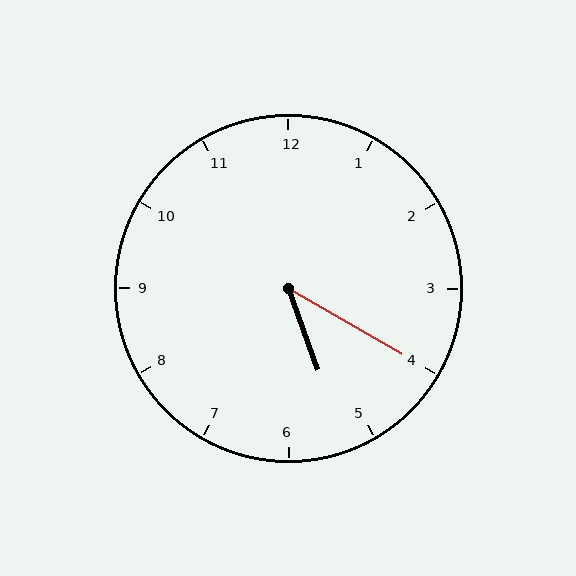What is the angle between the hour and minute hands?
Approximately 40 degrees.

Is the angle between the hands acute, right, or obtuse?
It is acute.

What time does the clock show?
5:20.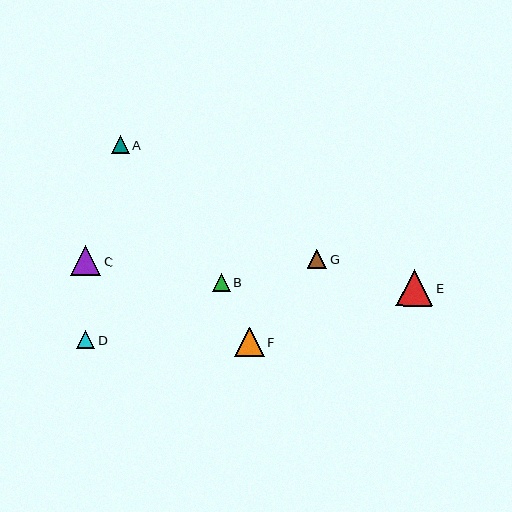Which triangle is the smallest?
Triangle D is the smallest with a size of approximately 18 pixels.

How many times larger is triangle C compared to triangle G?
Triangle C is approximately 1.5 times the size of triangle G.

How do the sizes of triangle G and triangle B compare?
Triangle G and triangle B are approximately the same size.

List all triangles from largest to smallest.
From largest to smallest: E, C, F, G, B, A, D.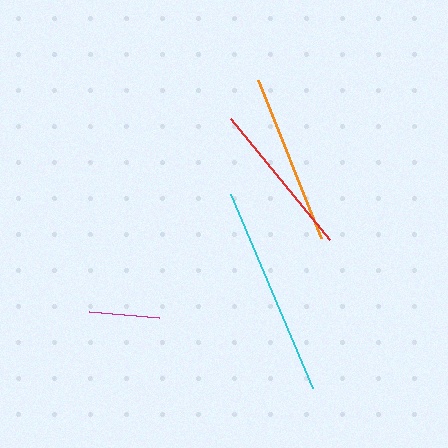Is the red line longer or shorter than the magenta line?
The red line is longer than the magenta line.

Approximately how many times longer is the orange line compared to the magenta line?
The orange line is approximately 2.4 times the length of the magenta line.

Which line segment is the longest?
The cyan line is the longest at approximately 210 pixels.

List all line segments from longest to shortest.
From longest to shortest: cyan, orange, red, magenta.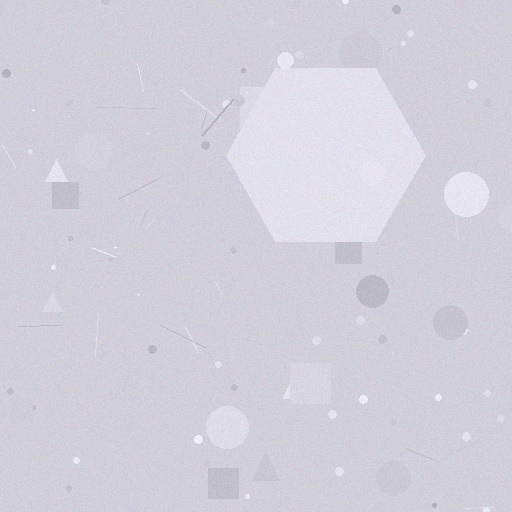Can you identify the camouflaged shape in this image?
The camouflaged shape is a hexagon.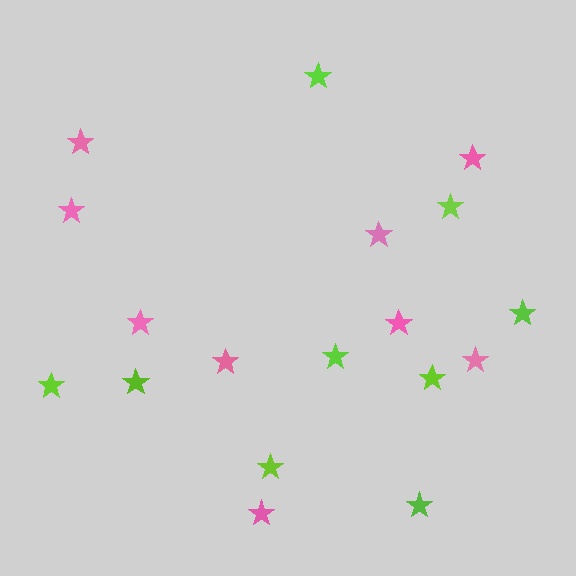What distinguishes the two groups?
There are 2 groups: one group of pink stars (9) and one group of lime stars (9).